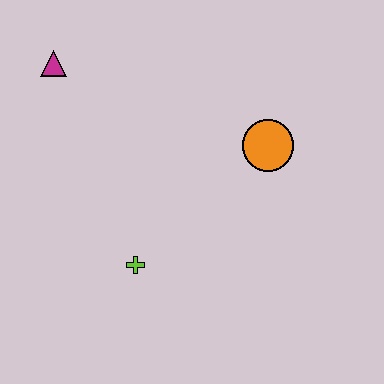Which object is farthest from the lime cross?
The magenta triangle is farthest from the lime cross.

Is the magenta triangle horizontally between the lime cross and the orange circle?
No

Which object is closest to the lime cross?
The orange circle is closest to the lime cross.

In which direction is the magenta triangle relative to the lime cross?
The magenta triangle is above the lime cross.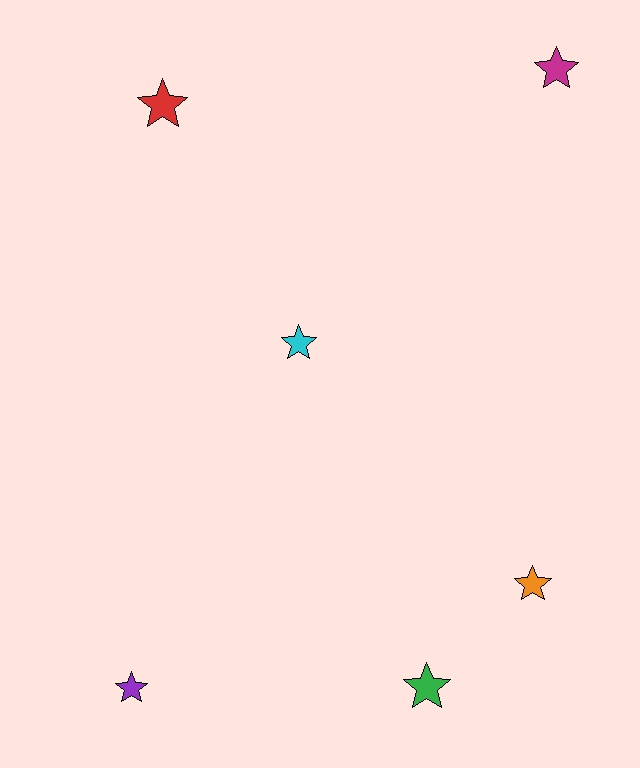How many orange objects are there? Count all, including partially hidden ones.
There is 1 orange object.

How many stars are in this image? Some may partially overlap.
There are 6 stars.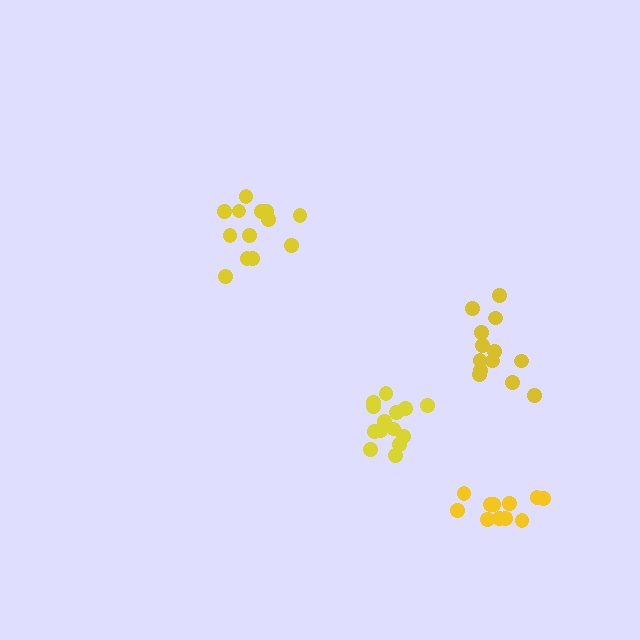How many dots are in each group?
Group 1: 11 dots, Group 2: 14 dots, Group 3: 13 dots, Group 4: 13 dots (51 total).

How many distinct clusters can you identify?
There are 4 distinct clusters.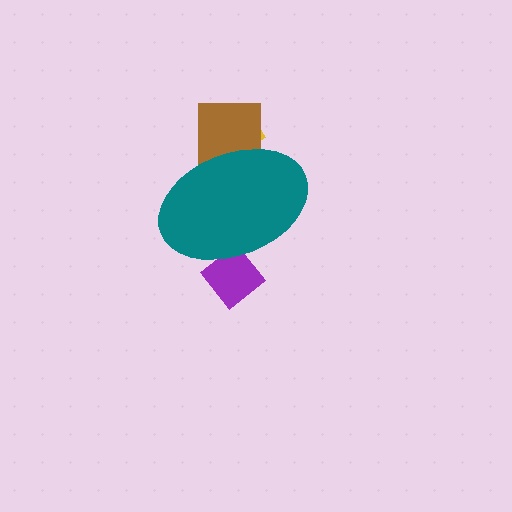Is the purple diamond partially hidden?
Yes, the purple diamond is partially hidden behind the teal ellipse.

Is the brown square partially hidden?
Yes, the brown square is partially hidden behind the teal ellipse.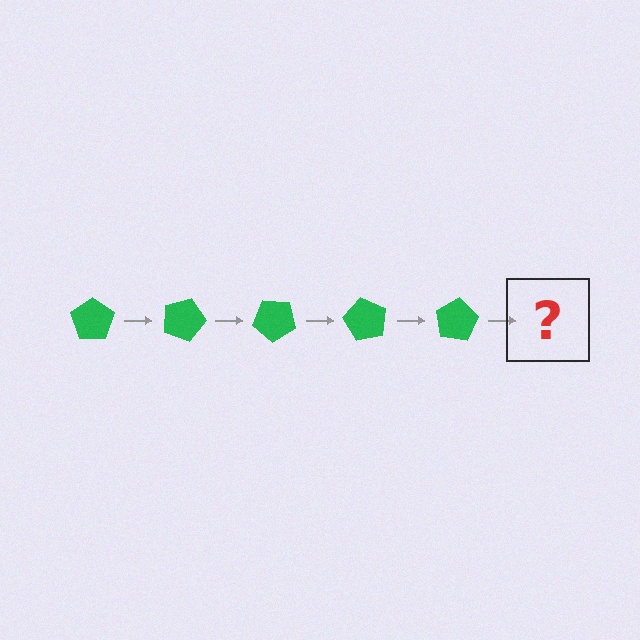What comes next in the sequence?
The next element should be a green pentagon rotated 100 degrees.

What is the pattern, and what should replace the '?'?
The pattern is that the pentagon rotates 20 degrees each step. The '?' should be a green pentagon rotated 100 degrees.